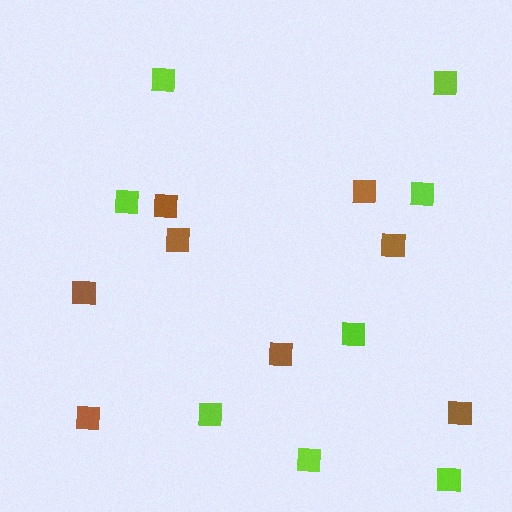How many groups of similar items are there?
There are 2 groups: one group of brown squares (8) and one group of lime squares (8).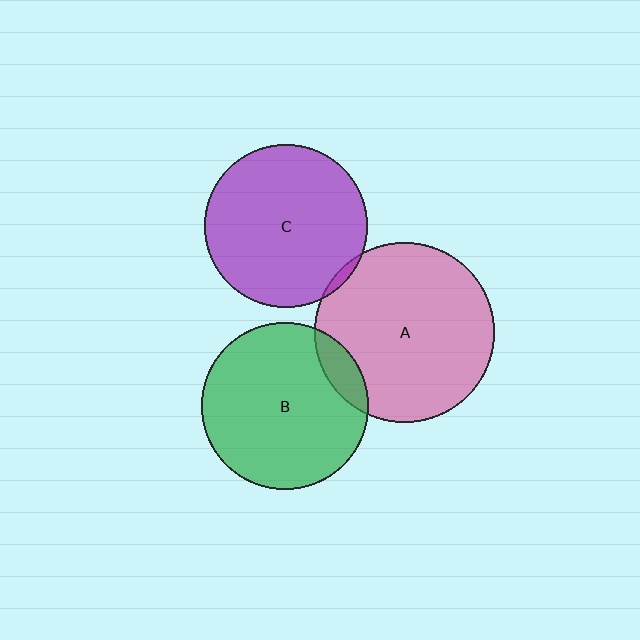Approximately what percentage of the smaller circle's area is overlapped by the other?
Approximately 10%.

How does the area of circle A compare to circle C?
Approximately 1.2 times.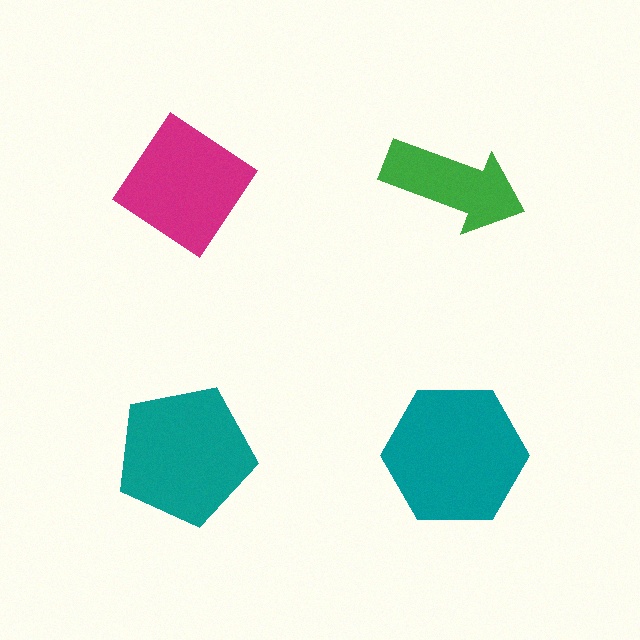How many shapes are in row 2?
2 shapes.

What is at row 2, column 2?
A teal hexagon.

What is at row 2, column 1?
A teal pentagon.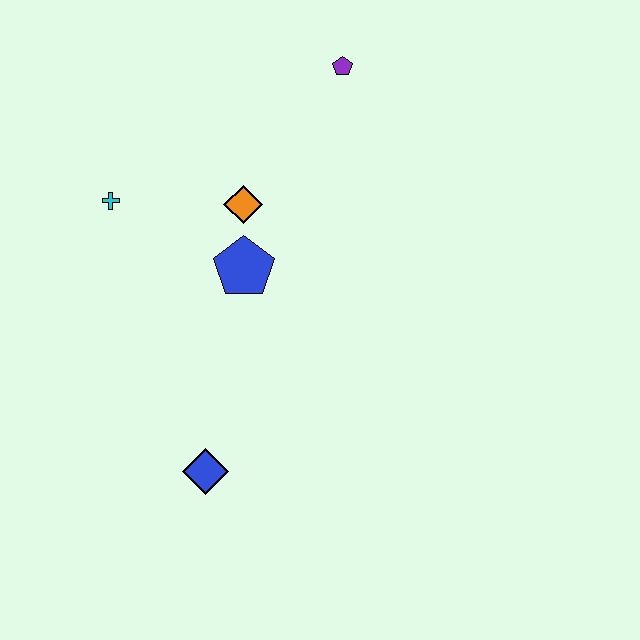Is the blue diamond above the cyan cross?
No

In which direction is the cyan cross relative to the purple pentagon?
The cyan cross is to the left of the purple pentagon.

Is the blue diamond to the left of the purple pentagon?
Yes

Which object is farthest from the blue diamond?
The purple pentagon is farthest from the blue diamond.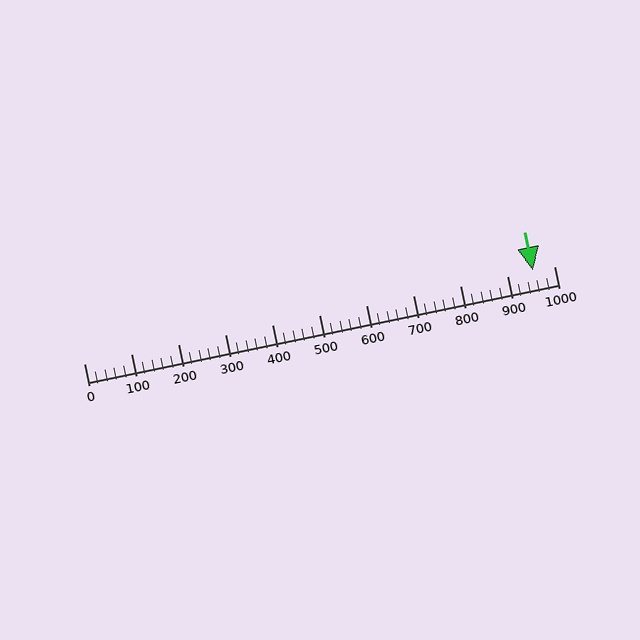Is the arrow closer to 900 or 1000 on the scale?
The arrow is closer to 1000.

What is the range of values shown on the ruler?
The ruler shows values from 0 to 1000.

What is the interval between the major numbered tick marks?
The major tick marks are spaced 100 units apart.